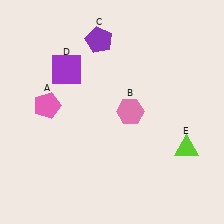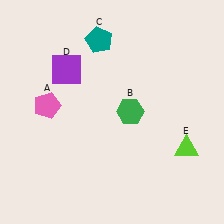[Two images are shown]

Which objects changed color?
B changed from pink to green. C changed from purple to teal.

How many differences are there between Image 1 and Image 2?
There are 2 differences between the two images.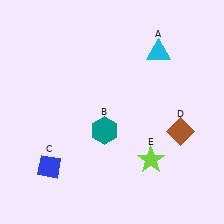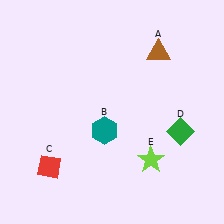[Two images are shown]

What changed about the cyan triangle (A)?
In Image 1, A is cyan. In Image 2, it changed to brown.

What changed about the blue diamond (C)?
In Image 1, C is blue. In Image 2, it changed to red.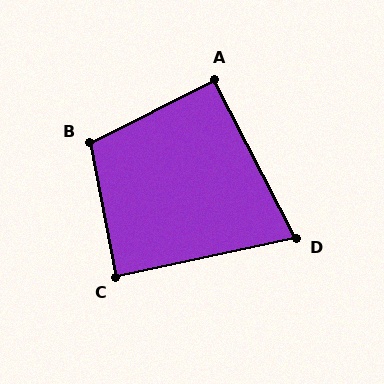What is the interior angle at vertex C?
Approximately 89 degrees (approximately right).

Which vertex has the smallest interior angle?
D, at approximately 75 degrees.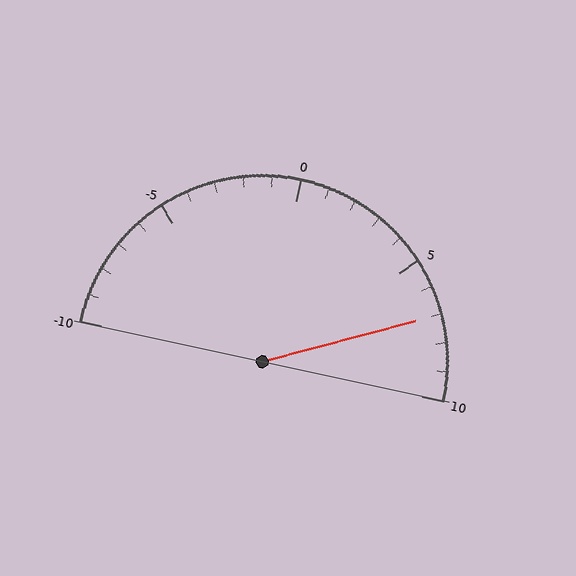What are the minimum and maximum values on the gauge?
The gauge ranges from -10 to 10.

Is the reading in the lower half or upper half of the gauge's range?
The reading is in the upper half of the range (-10 to 10).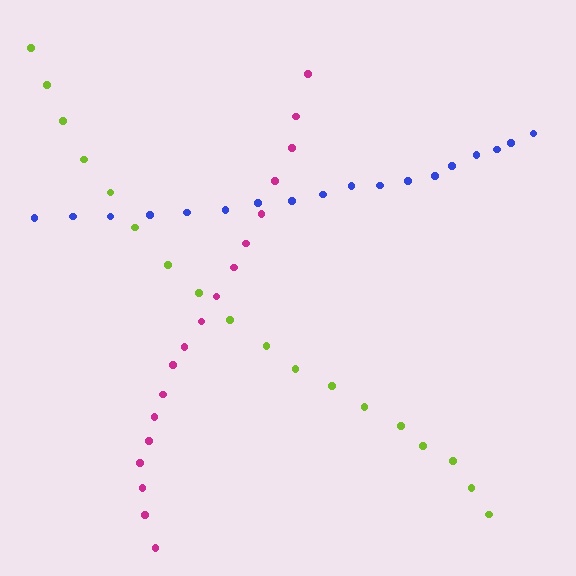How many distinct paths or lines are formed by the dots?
There are 3 distinct paths.